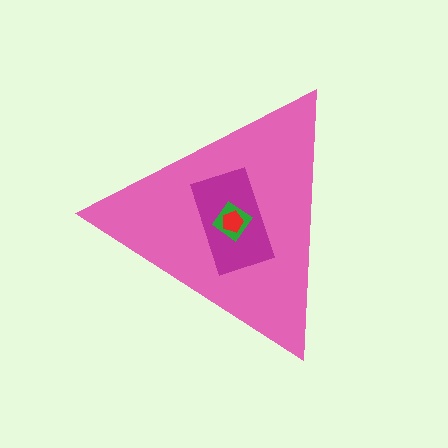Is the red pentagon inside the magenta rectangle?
Yes.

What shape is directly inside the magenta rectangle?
The green diamond.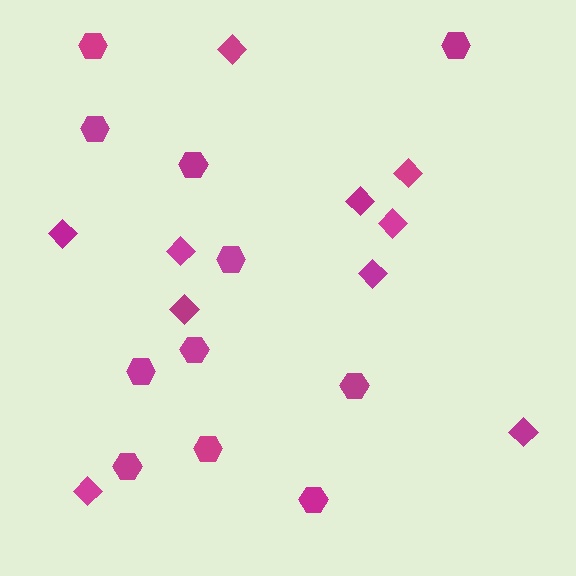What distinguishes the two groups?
There are 2 groups: one group of diamonds (10) and one group of hexagons (11).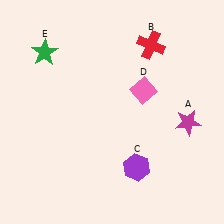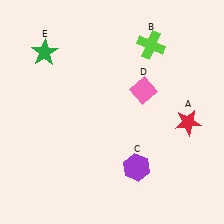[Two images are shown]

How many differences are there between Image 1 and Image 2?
There are 2 differences between the two images.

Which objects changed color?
A changed from magenta to red. B changed from red to lime.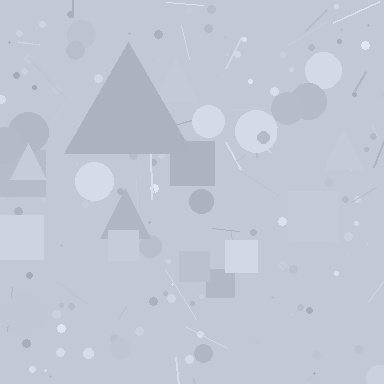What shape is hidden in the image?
A triangle is hidden in the image.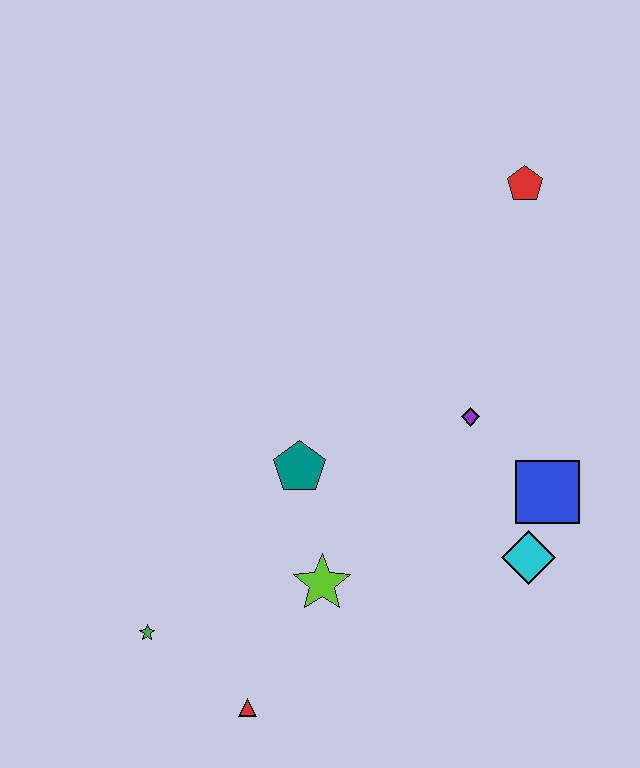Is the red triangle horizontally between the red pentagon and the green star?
Yes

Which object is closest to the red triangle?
The green star is closest to the red triangle.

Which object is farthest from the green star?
The red pentagon is farthest from the green star.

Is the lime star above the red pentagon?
No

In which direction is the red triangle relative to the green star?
The red triangle is to the right of the green star.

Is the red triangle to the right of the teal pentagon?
No